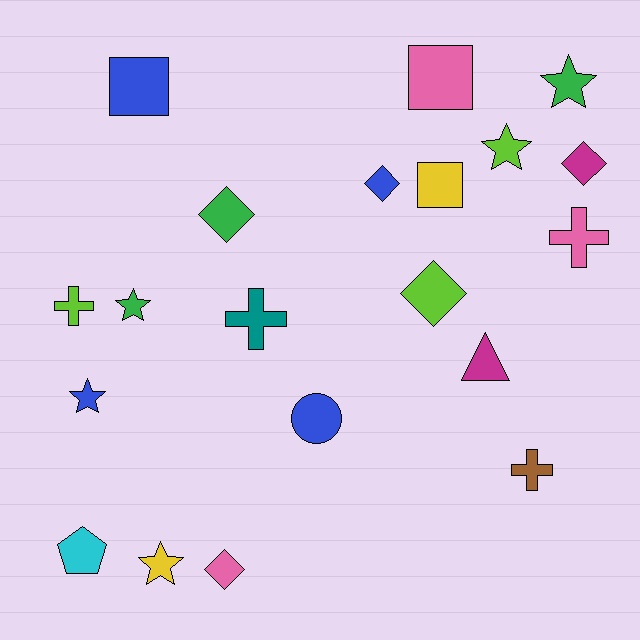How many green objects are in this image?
There are 3 green objects.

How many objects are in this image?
There are 20 objects.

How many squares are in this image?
There are 3 squares.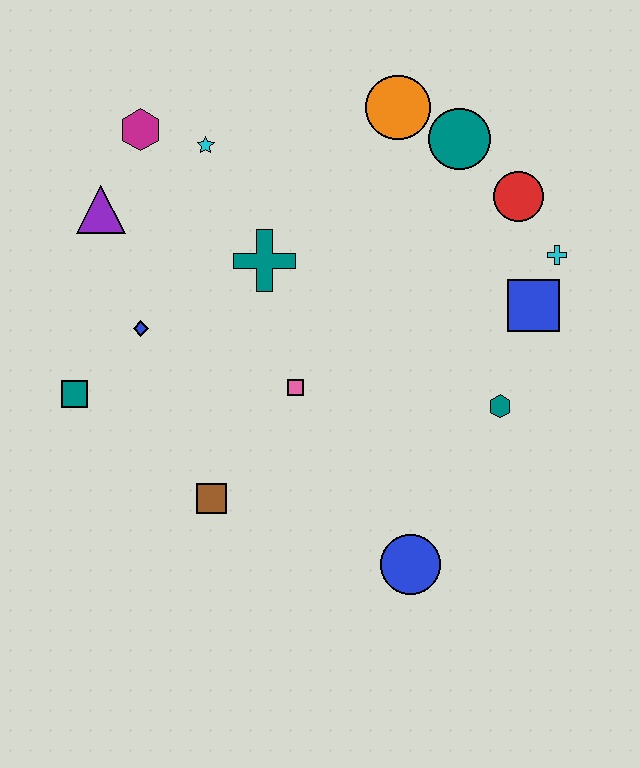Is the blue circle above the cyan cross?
No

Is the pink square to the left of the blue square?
Yes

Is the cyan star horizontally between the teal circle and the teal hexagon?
No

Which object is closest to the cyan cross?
The blue square is closest to the cyan cross.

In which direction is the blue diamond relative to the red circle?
The blue diamond is to the left of the red circle.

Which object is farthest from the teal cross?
The blue circle is farthest from the teal cross.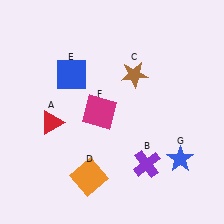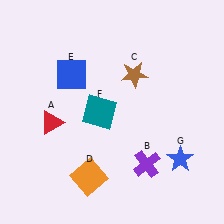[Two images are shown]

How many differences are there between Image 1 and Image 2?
There is 1 difference between the two images.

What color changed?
The square (F) changed from magenta in Image 1 to teal in Image 2.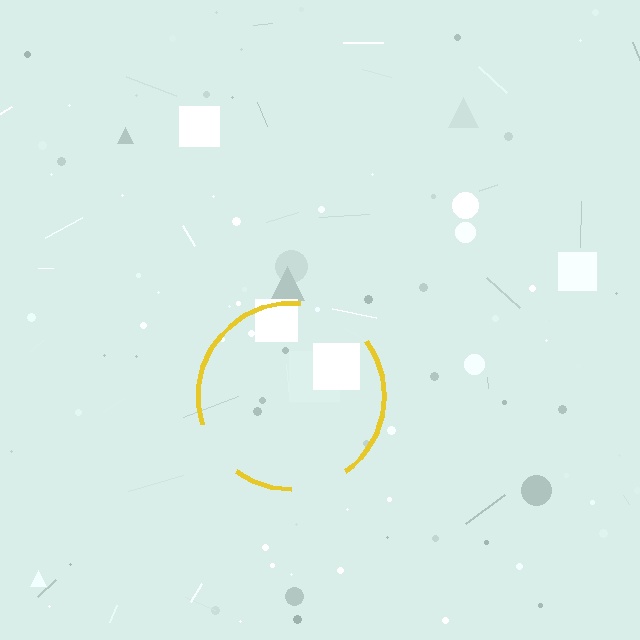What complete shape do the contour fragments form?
The contour fragments form a circle.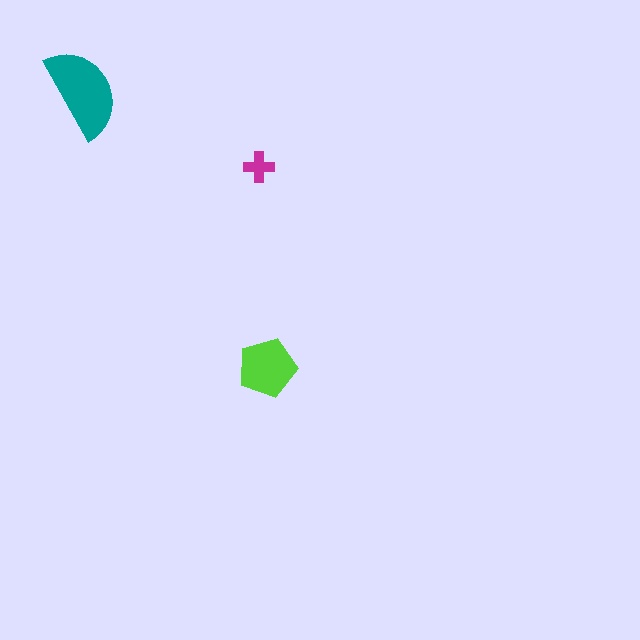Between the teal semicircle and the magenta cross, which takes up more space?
The teal semicircle.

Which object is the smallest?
The magenta cross.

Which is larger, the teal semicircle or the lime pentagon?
The teal semicircle.